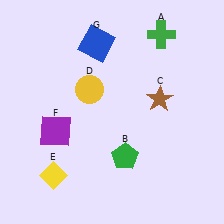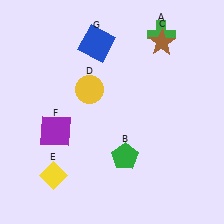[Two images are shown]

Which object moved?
The brown star (C) moved up.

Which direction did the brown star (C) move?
The brown star (C) moved up.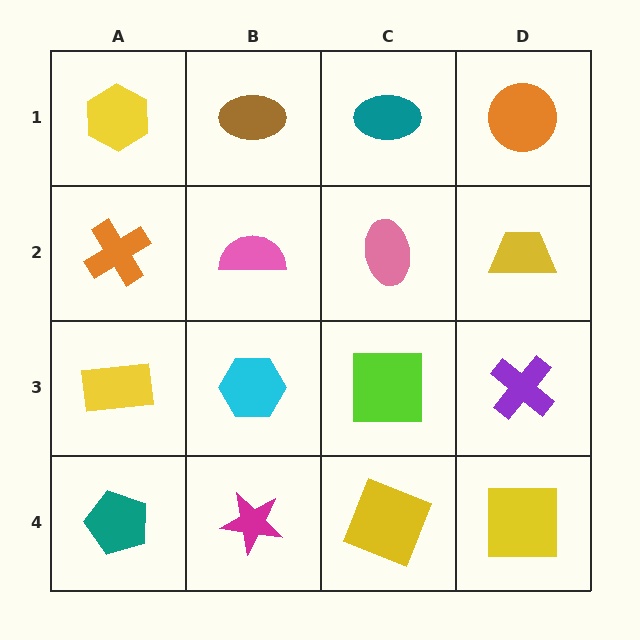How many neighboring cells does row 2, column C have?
4.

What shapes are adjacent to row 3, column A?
An orange cross (row 2, column A), a teal pentagon (row 4, column A), a cyan hexagon (row 3, column B).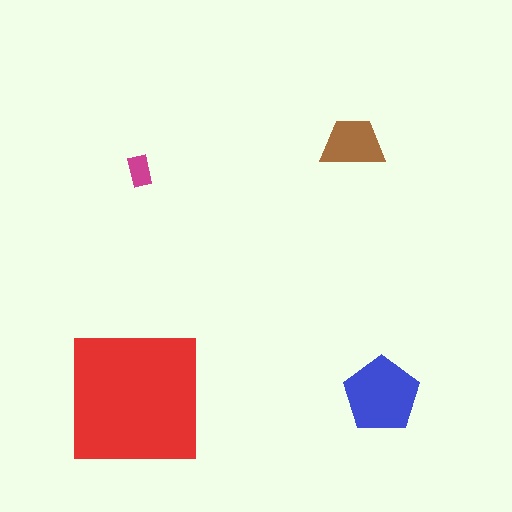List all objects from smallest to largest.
The magenta rectangle, the brown trapezoid, the blue pentagon, the red square.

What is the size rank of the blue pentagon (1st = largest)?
2nd.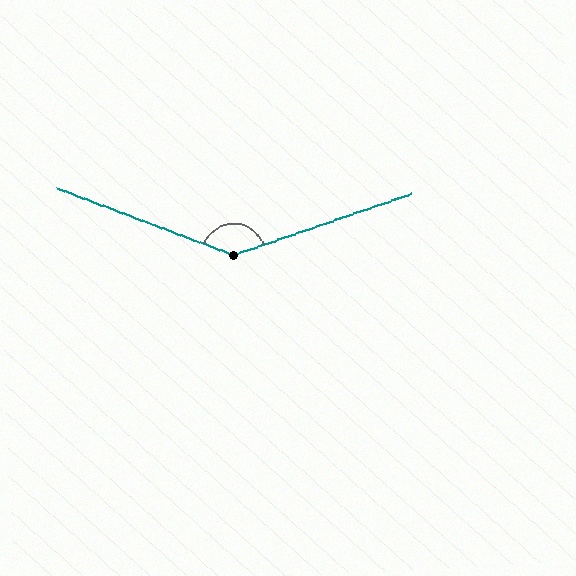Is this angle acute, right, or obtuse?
It is obtuse.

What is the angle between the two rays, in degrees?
Approximately 140 degrees.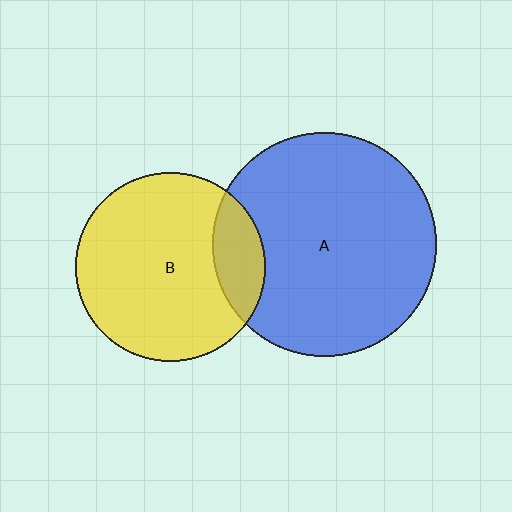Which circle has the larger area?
Circle A (blue).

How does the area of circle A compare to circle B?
Approximately 1.4 times.